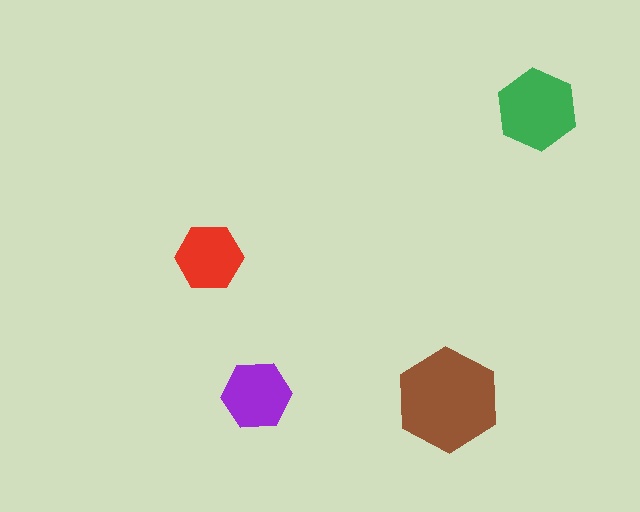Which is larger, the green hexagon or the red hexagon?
The green one.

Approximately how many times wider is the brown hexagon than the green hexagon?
About 1.5 times wider.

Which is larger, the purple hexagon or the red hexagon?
The purple one.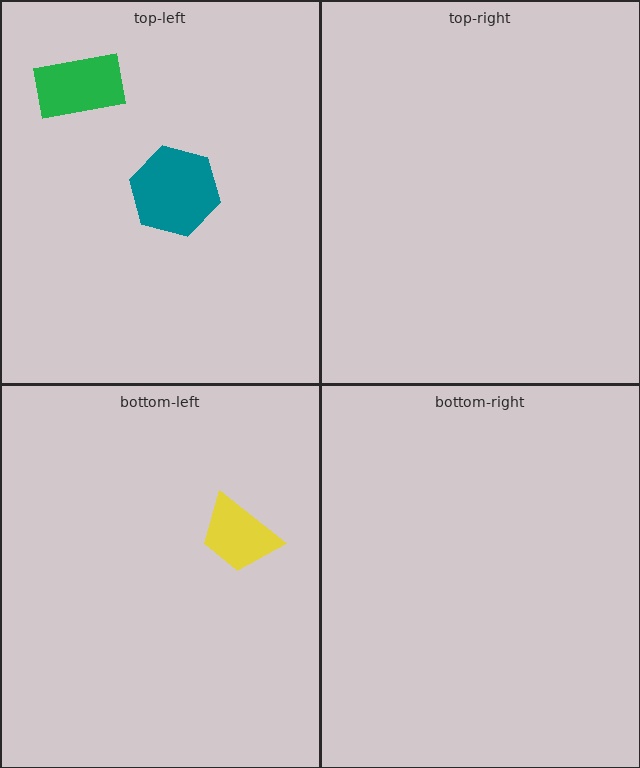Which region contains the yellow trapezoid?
The bottom-left region.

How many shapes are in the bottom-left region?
1.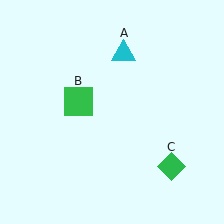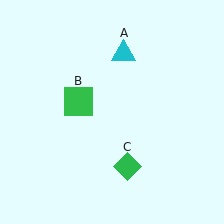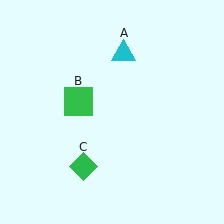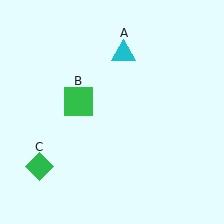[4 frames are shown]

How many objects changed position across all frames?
1 object changed position: green diamond (object C).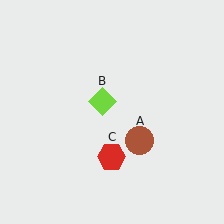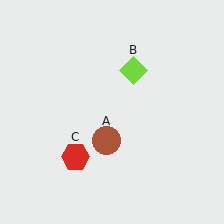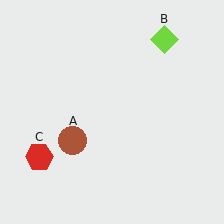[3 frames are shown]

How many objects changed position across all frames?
3 objects changed position: brown circle (object A), lime diamond (object B), red hexagon (object C).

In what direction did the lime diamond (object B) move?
The lime diamond (object B) moved up and to the right.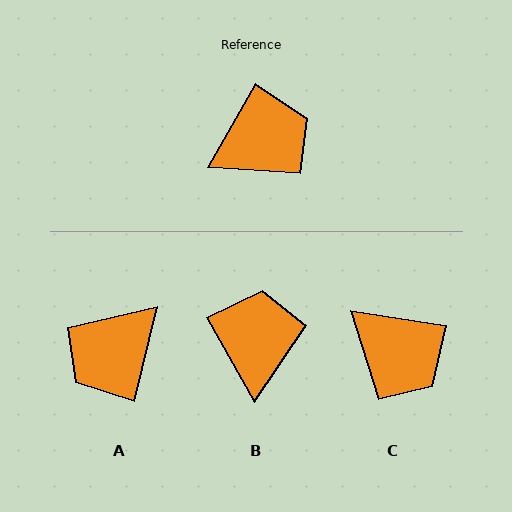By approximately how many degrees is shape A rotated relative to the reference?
Approximately 164 degrees clockwise.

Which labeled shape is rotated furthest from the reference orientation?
A, about 164 degrees away.